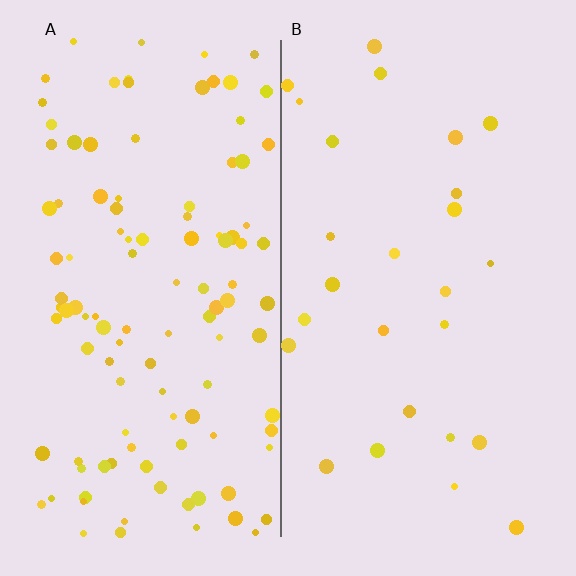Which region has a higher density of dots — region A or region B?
A (the left).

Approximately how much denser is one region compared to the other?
Approximately 4.2× — region A over region B.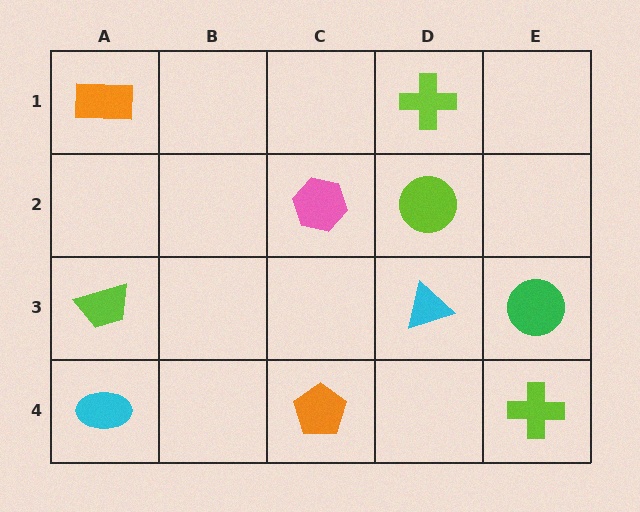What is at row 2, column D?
A lime circle.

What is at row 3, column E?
A green circle.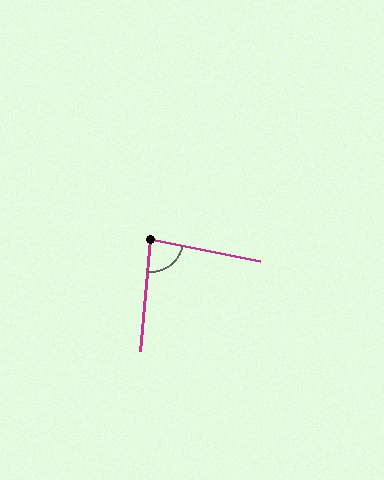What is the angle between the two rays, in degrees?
Approximately 84 degrees.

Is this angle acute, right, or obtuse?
It is acute.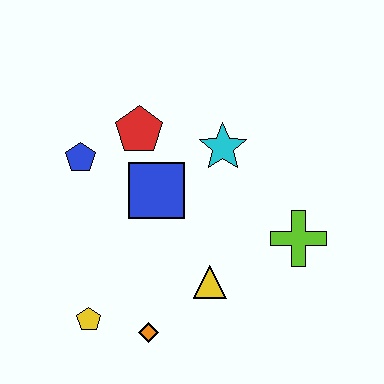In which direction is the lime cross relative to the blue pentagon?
The lime cross is to the right of the blue pentagon.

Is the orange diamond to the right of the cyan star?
No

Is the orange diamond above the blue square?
No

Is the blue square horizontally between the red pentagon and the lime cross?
Yes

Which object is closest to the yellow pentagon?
The orange diamond is closest to the yellow pentagon.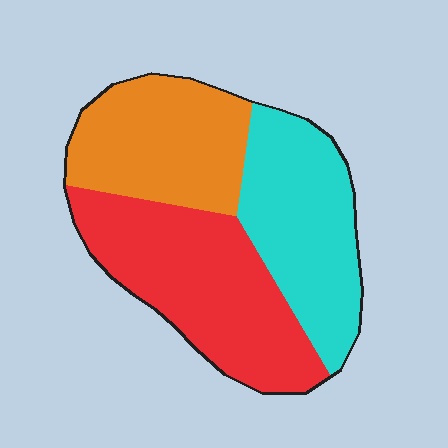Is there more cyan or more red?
Red.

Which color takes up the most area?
Red, at roughly 40%.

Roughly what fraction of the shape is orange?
Orange covers roughly 30% of the shape.